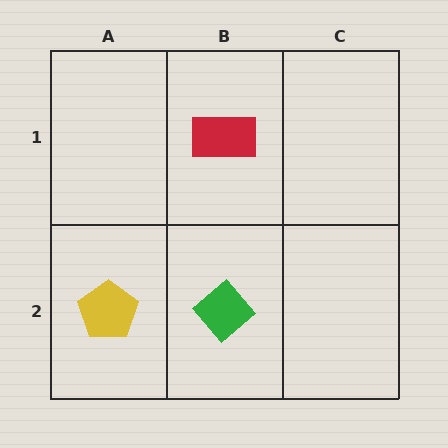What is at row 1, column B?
A red rectangle.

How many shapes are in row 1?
1 shape.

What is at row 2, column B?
A green diamond.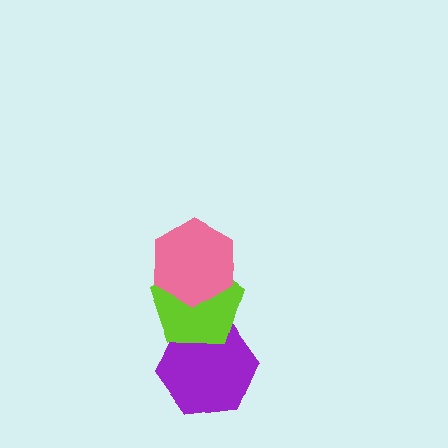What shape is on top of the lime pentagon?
The pink hexagon is on top of the lime pentagon.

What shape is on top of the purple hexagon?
The lime pentagon is on top of the purple hexagon.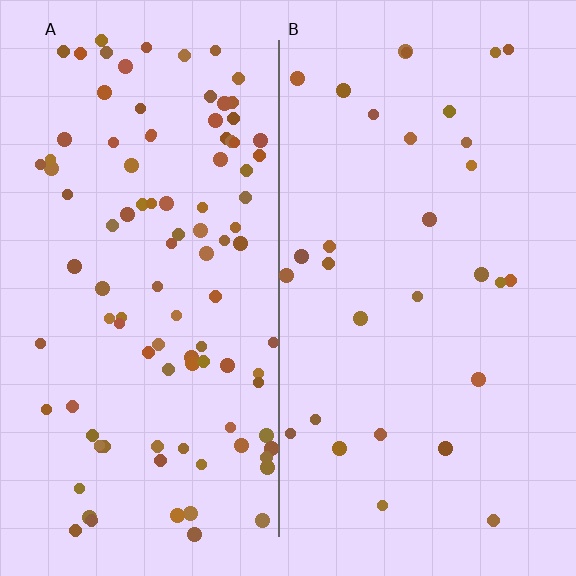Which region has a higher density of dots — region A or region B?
A (the left).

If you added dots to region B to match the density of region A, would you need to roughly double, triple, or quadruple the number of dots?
Approximately triple.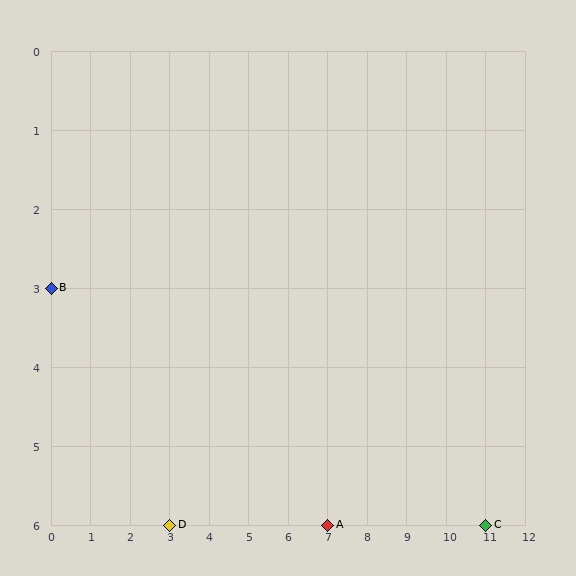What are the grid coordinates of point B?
Point B is at grid coordinates (0, 3).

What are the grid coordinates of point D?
Point D is at grid coordinates (3, 6).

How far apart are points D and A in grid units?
Points D and A are 4 columns apart.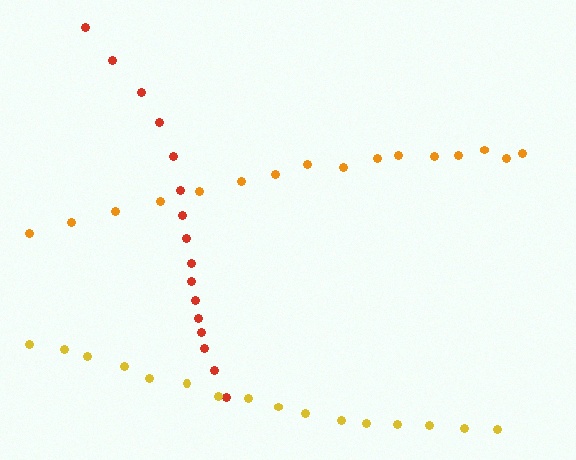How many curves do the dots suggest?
There are 3 distinct paths.